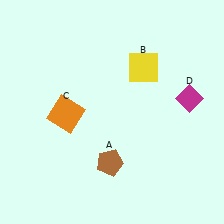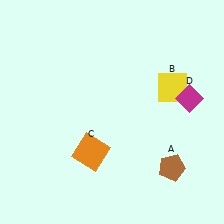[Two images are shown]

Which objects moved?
The objects that moved are: the brown pentagon (A), the yellow square (B), the orange square (C).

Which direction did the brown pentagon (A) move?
The brown pentagon (A) moved right.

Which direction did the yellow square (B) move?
The yellow square (B) moved right.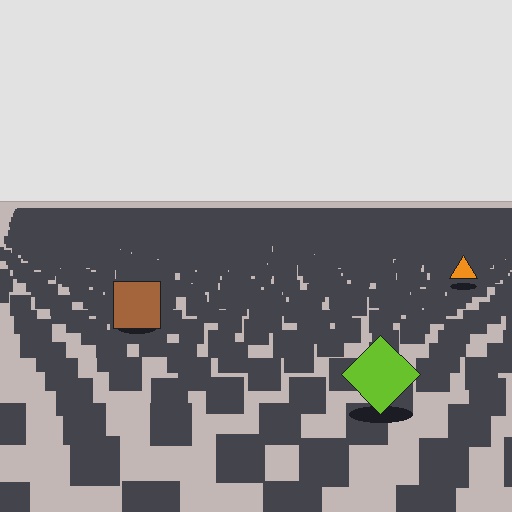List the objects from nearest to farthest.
From nearest to farthest: the lime diamond, the brown square, the orange triangle.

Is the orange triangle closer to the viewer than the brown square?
No. The brown square is closer — you can tell from the texture gradient: the ground texture is coarser near it.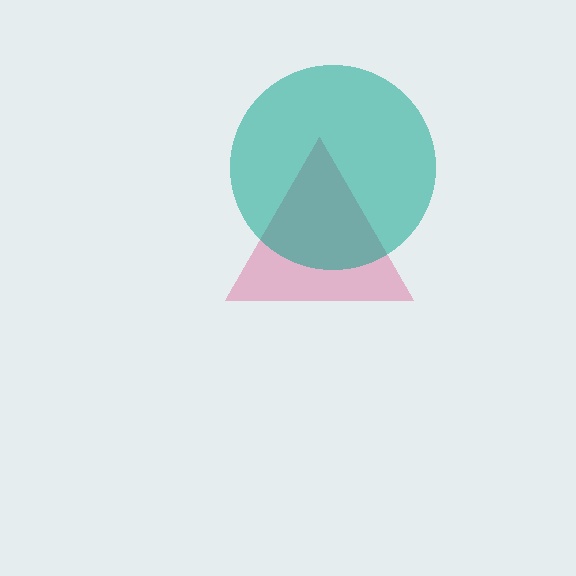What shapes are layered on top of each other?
The layered shapes are: a pink triangle, a teal circle.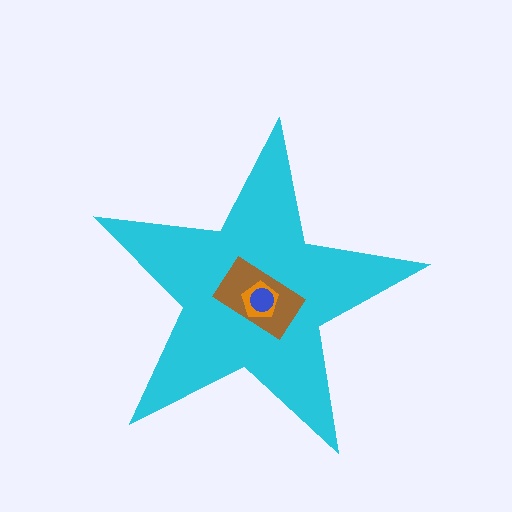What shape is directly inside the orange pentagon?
The blue circle.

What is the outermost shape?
The cyan star.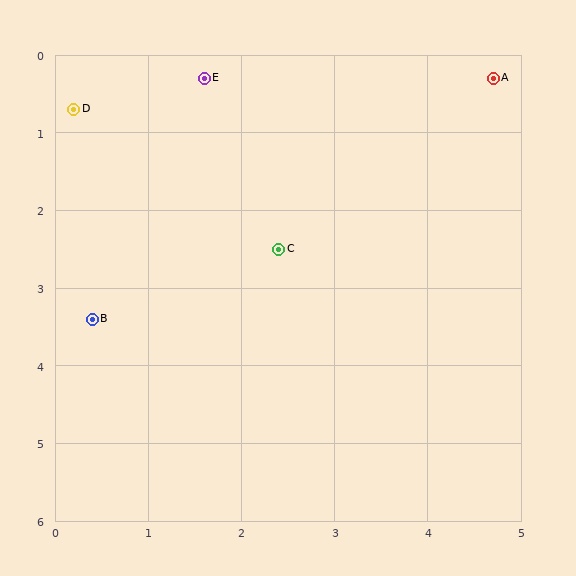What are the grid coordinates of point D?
Point D is at approximately (0.2, 0.7).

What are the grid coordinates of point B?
Point B is at approximately (0.4, 3.4).